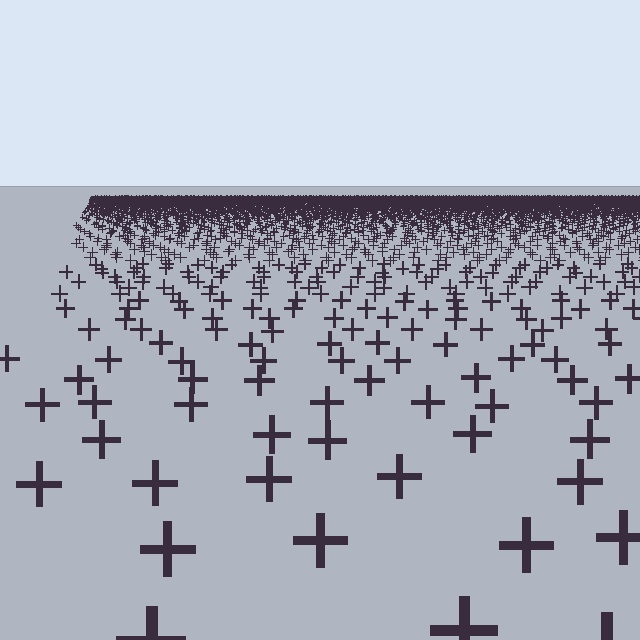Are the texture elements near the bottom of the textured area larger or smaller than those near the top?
Larger. Near the bottom, elements are closer to the viewer and appear at a bigger on-screen size.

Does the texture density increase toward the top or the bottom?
Density increases toward the top.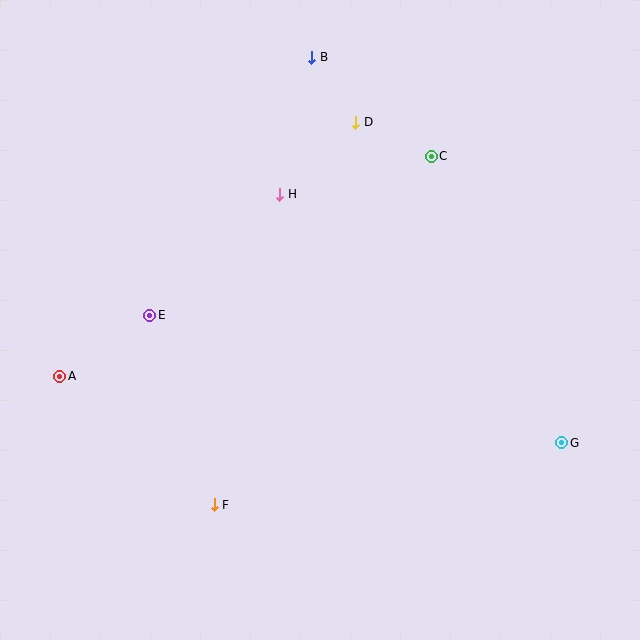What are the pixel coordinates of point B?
Point B is at (312, 57).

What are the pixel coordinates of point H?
Point H is at (280, 194).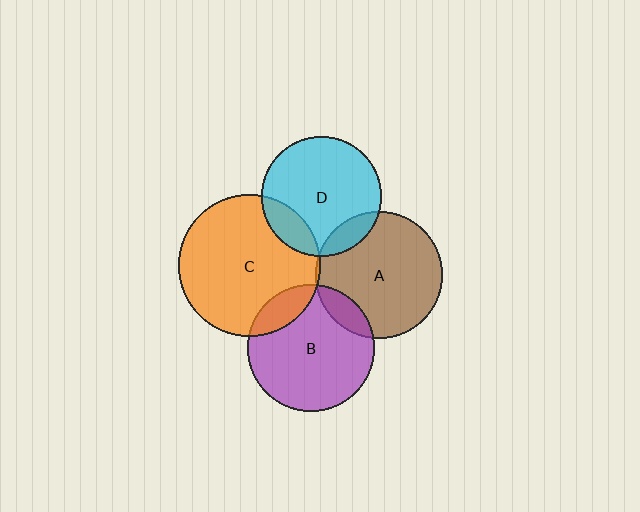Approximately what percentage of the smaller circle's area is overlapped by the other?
Approximately 10%.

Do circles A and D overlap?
Yes.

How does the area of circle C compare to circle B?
Approximately 1.3 times.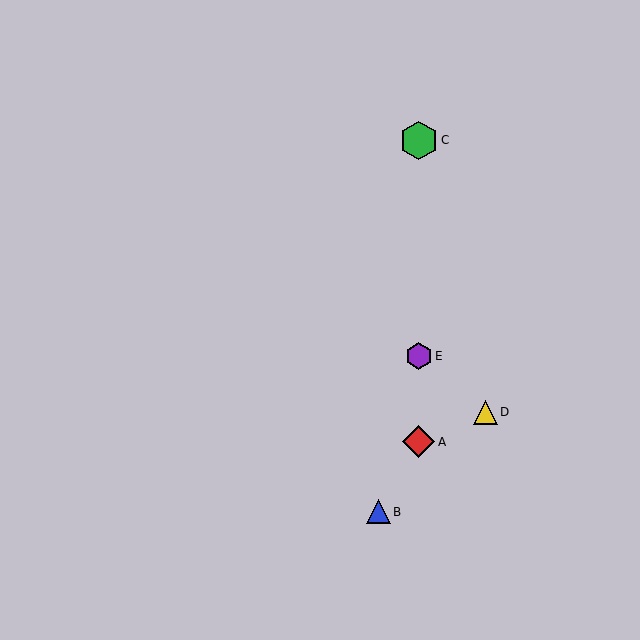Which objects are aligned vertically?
Objects A, C, E are aligned vertically.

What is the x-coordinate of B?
Object B is at x≈379.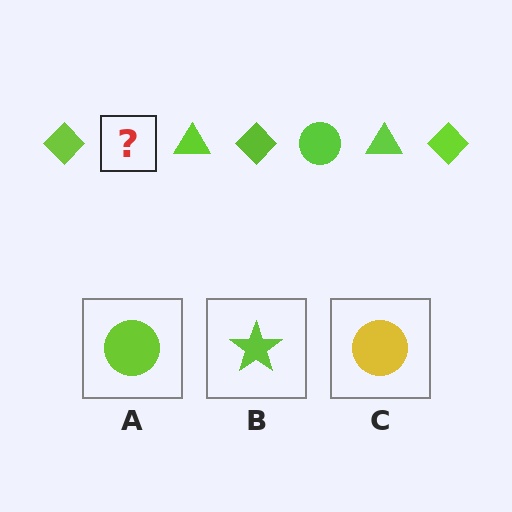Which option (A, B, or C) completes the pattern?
A.